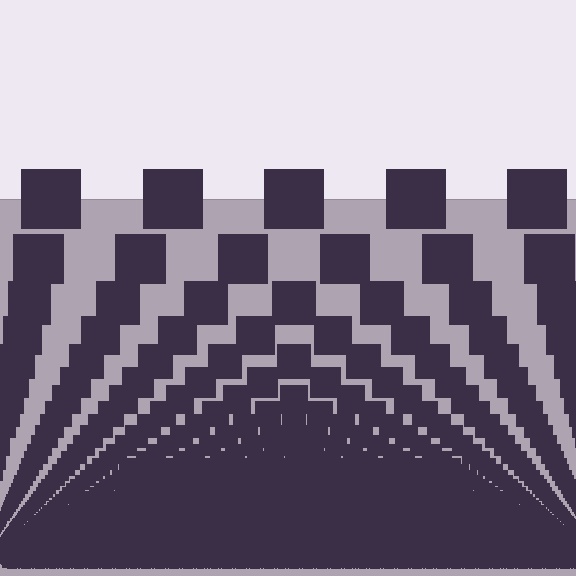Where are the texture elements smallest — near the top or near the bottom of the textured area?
Near the bottom.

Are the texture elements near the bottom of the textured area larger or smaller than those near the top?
Smaller. The gradient is inverted — elements near the bottom are smaller and denser.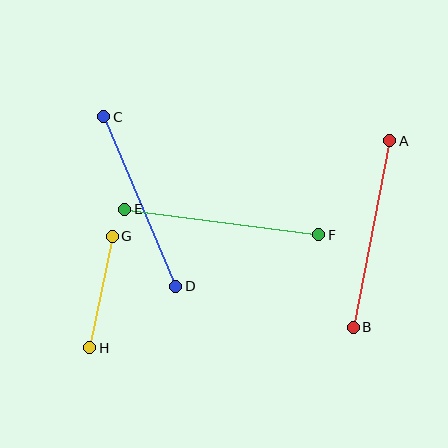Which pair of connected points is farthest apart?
Points E and F are farthest apart.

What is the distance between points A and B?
The distance is approximately 190 pixels.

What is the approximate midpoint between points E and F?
The midpoint is at approximately (222, 222) pixels.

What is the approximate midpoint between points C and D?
The midpoint is at approximately (140, 201) pixels.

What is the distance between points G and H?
The distance is approximately 114 pixels.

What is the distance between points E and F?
The distance is approximately 196 pixels.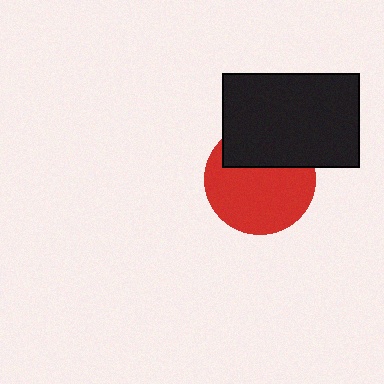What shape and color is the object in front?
The object in front is a black rectangle.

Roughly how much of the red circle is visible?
Most of it is visible (roughly 67%).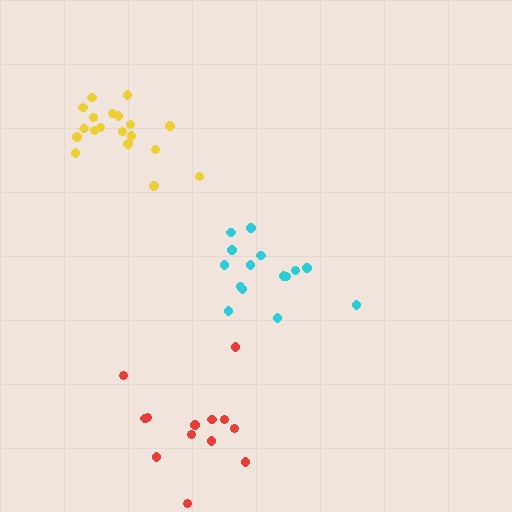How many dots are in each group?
Group 1: 16 dots, Group 2: 13 dots, Group 3: 19 dots (48 total).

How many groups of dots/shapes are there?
There are 3 groups.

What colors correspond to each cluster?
The clusters are colored: cyan, red, yellow.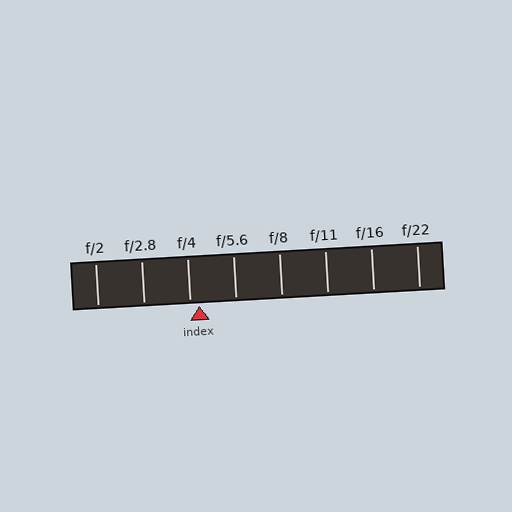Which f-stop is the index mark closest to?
The index mark is closest to f/4.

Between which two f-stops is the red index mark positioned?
The index mark is between f/4 and f/5.6.